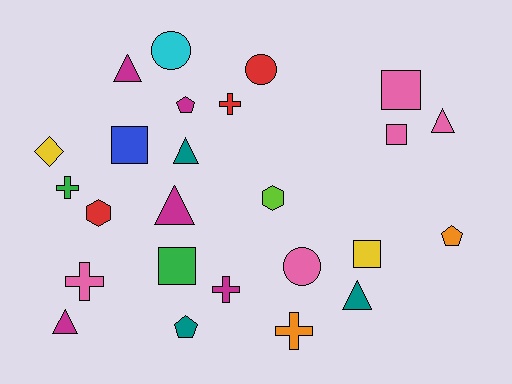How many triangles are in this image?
There are 6 triangles.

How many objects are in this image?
There are 25 objects.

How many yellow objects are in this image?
There are 2 yellow objects.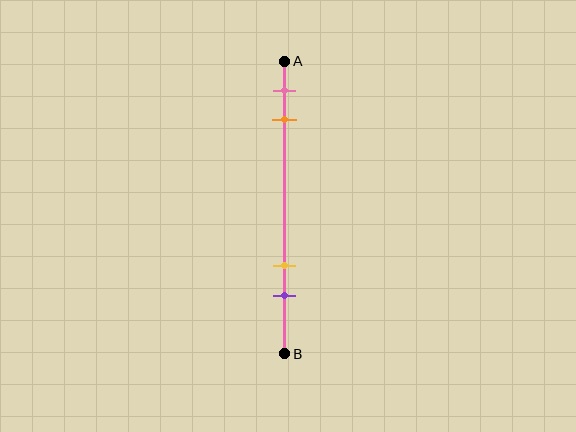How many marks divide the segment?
There are 4 marks dividing the segment.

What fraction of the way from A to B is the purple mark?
The purple mark is approximately 80% (0.8) of the way from A to B.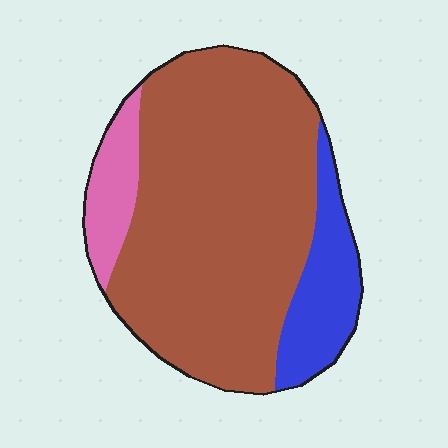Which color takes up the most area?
Brown, at roughly 75%.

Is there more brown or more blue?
Brown.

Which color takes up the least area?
Pink, at roughly 10%.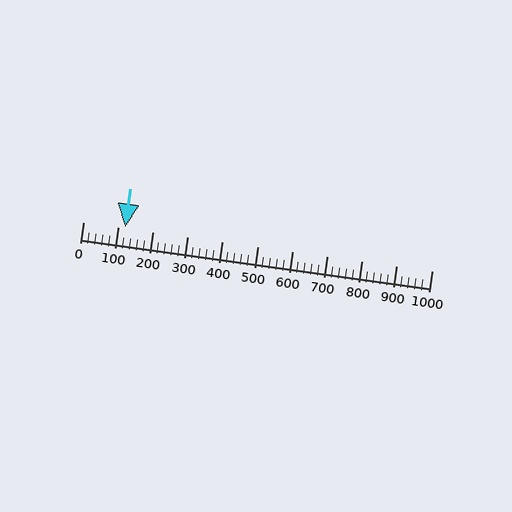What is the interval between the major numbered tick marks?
The major tick marks are spaced 100 units apart.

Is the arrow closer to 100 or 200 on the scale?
The arrow is closer to 100.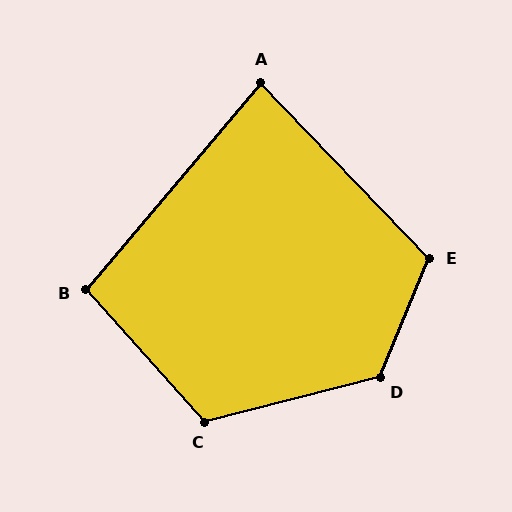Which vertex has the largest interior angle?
D, at approximately 127 degrees.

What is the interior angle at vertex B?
Approximately 98 degrees (obtuse).